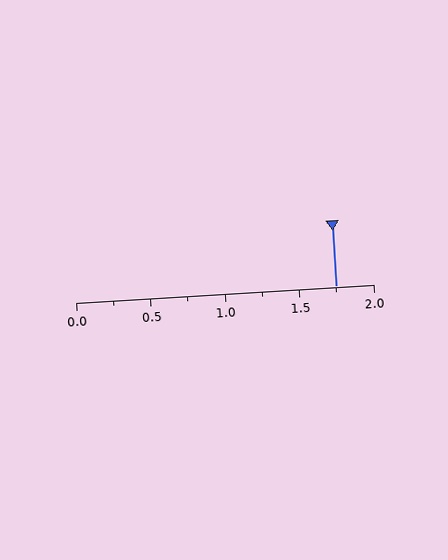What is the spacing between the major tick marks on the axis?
The major ticks are spaced 0.5 apart.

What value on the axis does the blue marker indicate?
The marker indicates approximately 1.75.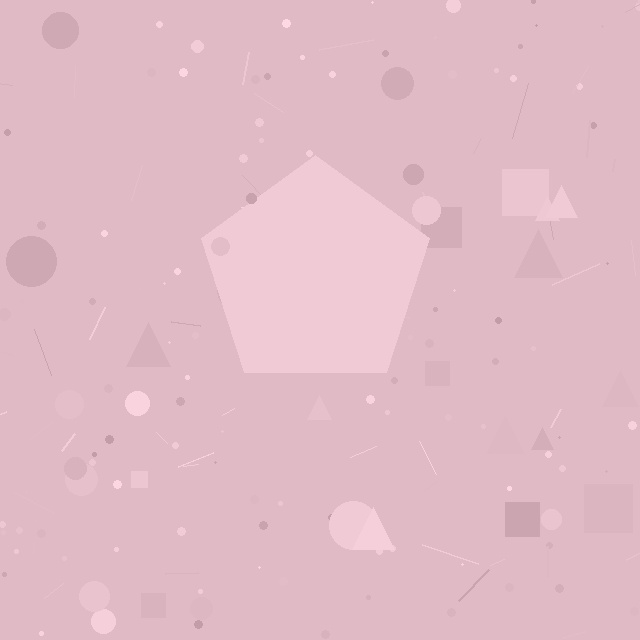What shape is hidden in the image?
A pentagon is hidden in the image.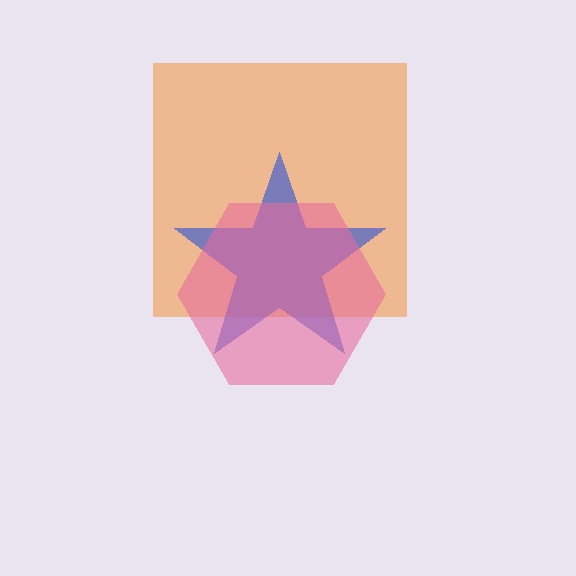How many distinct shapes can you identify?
There are 3 distinct shapes: an orange square, a blue star, a pink hexagon.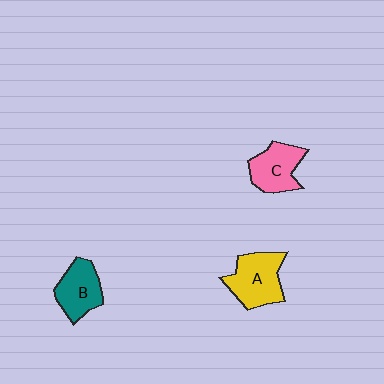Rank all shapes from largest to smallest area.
From largest to smallest: A (yellow), C (pink), B (teal).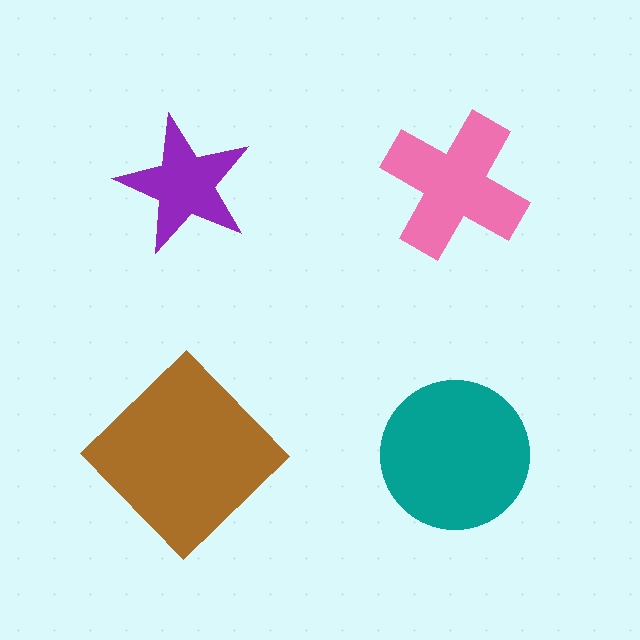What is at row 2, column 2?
A teal circle.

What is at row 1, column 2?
A pink cross.